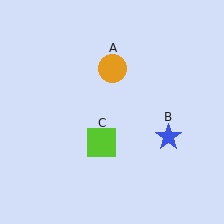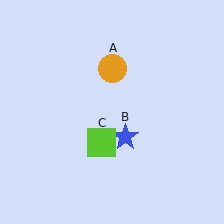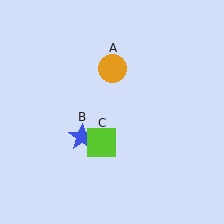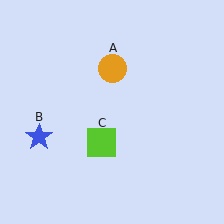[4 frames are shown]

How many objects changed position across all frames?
1 object changed position: blue star (object B).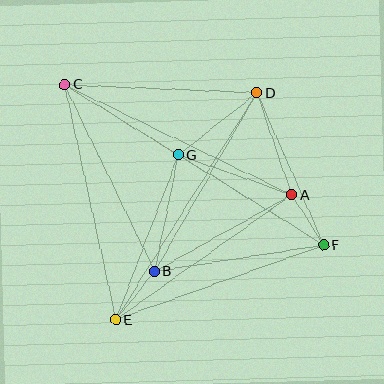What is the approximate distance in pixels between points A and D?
The distance between A and D is approximately 108 pixels.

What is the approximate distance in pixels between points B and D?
The distance between B and D is approximately 206 pixels.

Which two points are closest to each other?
Points A and F are closest to each other.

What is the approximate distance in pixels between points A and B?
The distance between A and B is approximately 157 pixels.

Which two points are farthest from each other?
Points C and F are farthest from each other.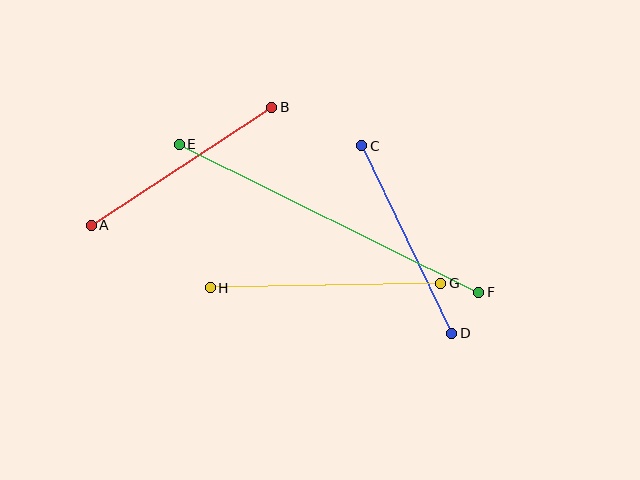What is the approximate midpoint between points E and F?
The midpoint is at approximately (329, 218) pixels.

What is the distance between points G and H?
The distance is approximately 231 pixels.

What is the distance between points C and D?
The distance is approximately 208 pixels.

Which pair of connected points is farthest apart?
Points E and F are farthest apart.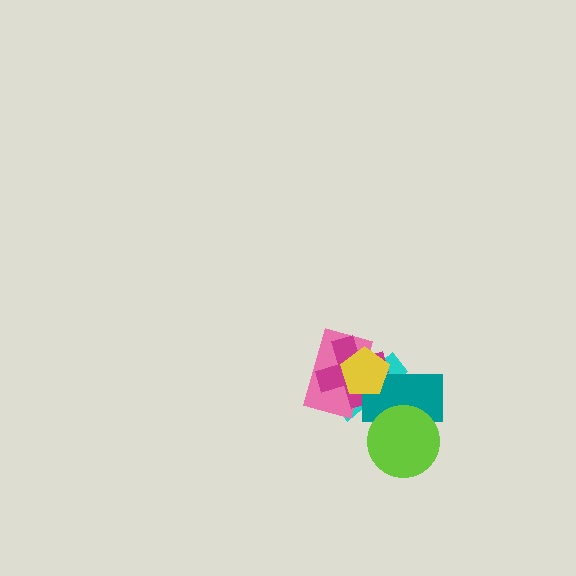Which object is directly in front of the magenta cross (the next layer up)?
The teal rectangle is directly in front of the magenta cross.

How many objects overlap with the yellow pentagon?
4 objects overlap with the yellow pentagon.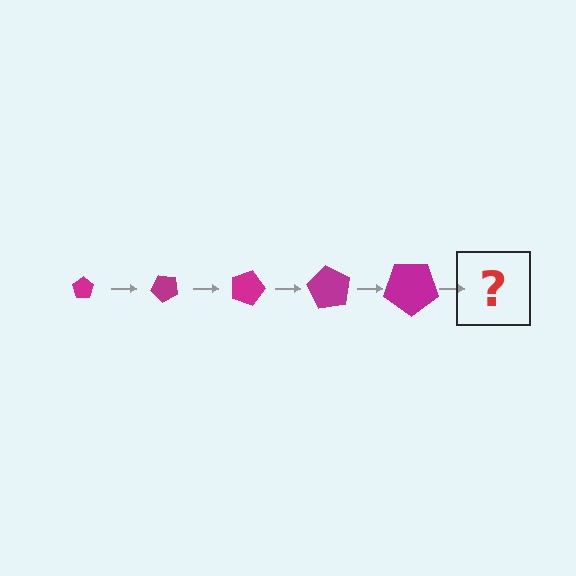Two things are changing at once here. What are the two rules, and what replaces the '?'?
The two rules are that the pentagon grows larger each step and it rotates 45 degrees each step. The '?' should be a pentagon, larger than the previous one and rotated 225 degrees from the start.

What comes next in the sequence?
The next element should be a pentagon, larger than the previous one and rotated 225 degrees from the start.